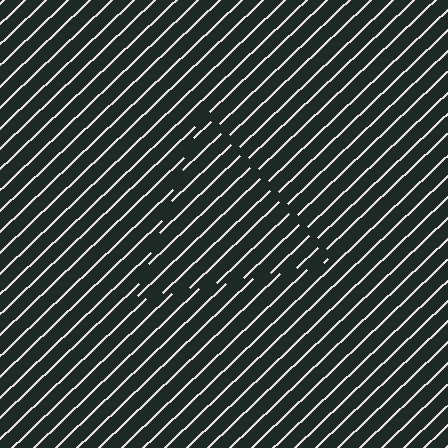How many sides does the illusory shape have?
3 sides — the line-ends trace a triangle.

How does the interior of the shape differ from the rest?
The interior of the shape contains the same grating, shifted by half a period — the contour is defined by the phase discontinuity where line-ends from the inner and outer gratings abut.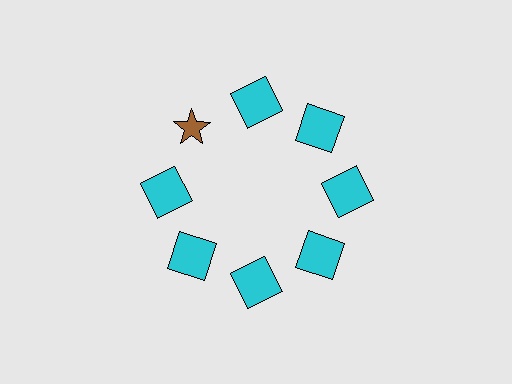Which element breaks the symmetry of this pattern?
The brown star at roughly the 10 o'clock position breaks the symmetry. All other shapes are cyan squares.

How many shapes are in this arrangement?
There are 8 shapes arranged in a ring pattern.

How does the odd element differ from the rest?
It differs in both color (brown instead of cyan) and shape (star instead of square).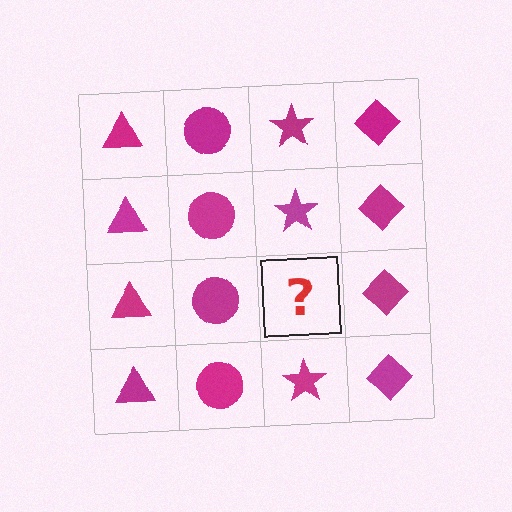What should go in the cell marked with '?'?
The missing cell should contain a magenta star.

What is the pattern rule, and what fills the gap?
The rule is that each column has a consistent shape. The gap should be filled with a magenta star.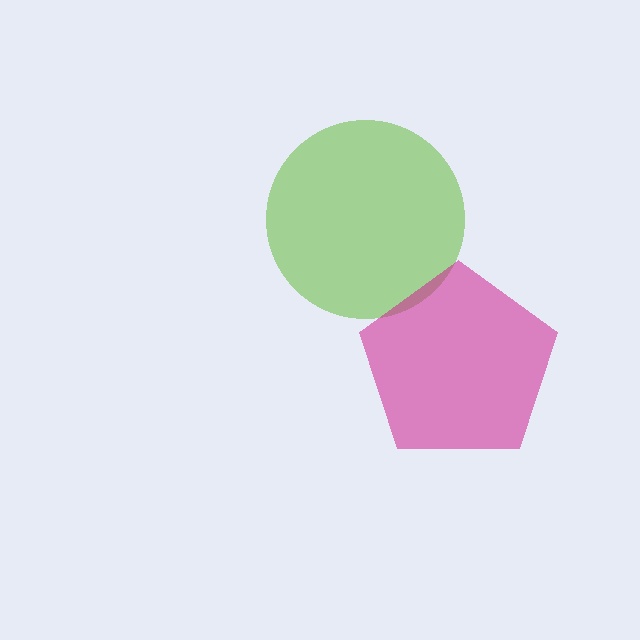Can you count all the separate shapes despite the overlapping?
Yes, there are 2 separate shapes.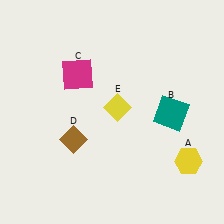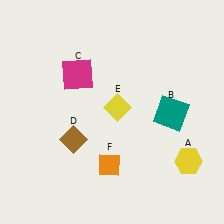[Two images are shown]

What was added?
An orange diamond (F) was added in Image 2.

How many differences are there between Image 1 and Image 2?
There is 1 difference between the two images.